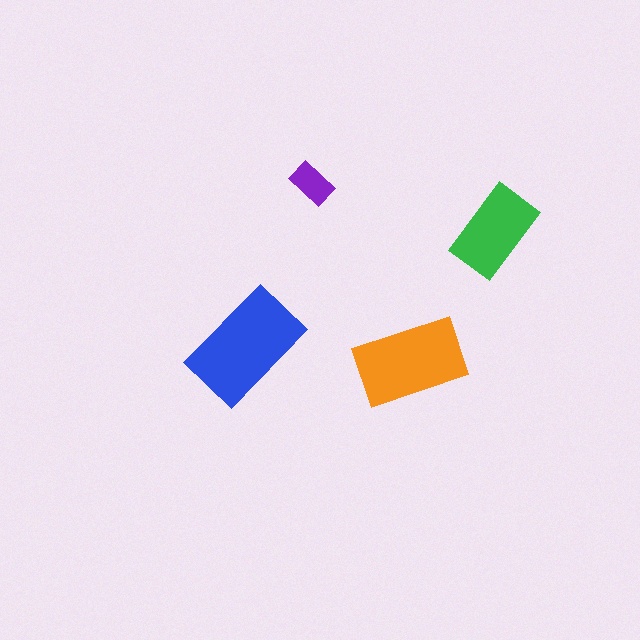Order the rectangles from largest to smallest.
the blue one, the orange one, the green one, the purple one.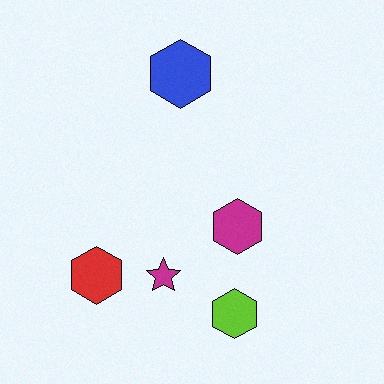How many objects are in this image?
There are 5 objects.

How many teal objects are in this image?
There are no teal objects.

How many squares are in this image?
There are no squares.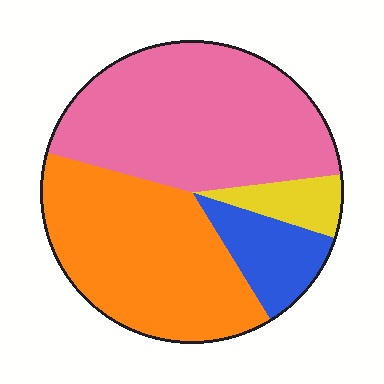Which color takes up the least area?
Yellow, at roughly 5%.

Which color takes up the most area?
Pink, at roughly 45%.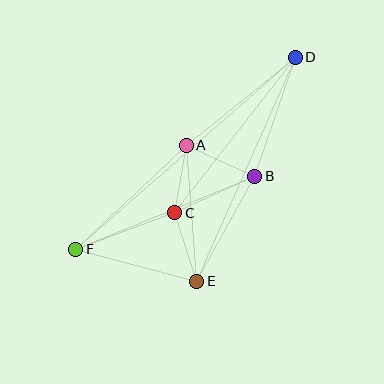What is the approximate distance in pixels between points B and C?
The distance between B and C is approximately 88 pixels.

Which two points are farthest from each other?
Points D and F are farthest from each other.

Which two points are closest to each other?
Points A and C are closest to each other.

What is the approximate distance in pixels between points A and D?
The distance between A and D is approximately 140 pixels.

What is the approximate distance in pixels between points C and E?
The distance between C and E is approximately 72 pixels.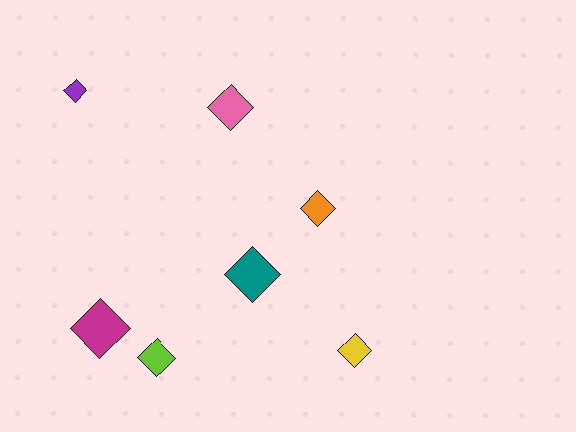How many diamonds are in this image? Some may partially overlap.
There are 7 diamonds.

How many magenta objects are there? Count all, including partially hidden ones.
There is 1 magenta object.